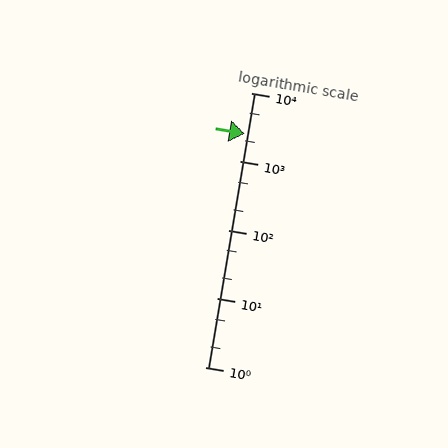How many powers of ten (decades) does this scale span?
The scale spans 4 decades, from 1 to 10000.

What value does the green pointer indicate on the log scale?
The pointer indicates approximately 2500.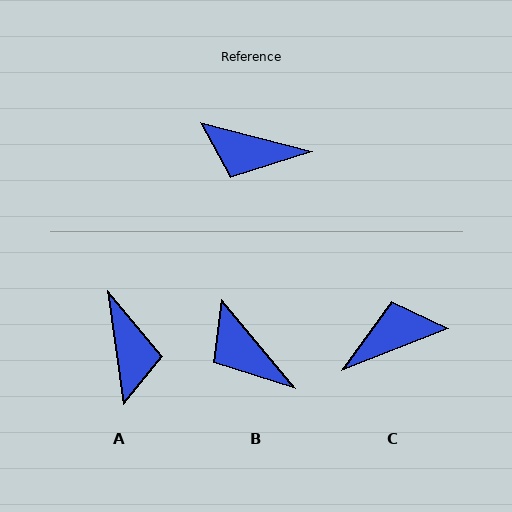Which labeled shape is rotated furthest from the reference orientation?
C, about 144 degrees away.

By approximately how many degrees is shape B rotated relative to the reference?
Approximately 35 degrees clockwise.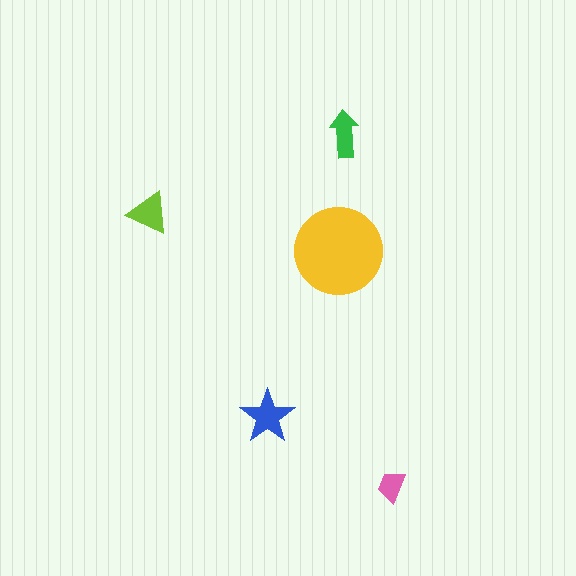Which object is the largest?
The yellow circle.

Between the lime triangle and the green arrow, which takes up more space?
The lime triangle.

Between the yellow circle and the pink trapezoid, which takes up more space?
The yellow circle.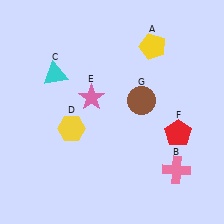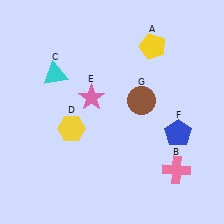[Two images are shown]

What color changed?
The pentagon (F) changed from red in Image 1 to blue in Image 2.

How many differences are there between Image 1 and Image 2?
There is 1 difference between the two images.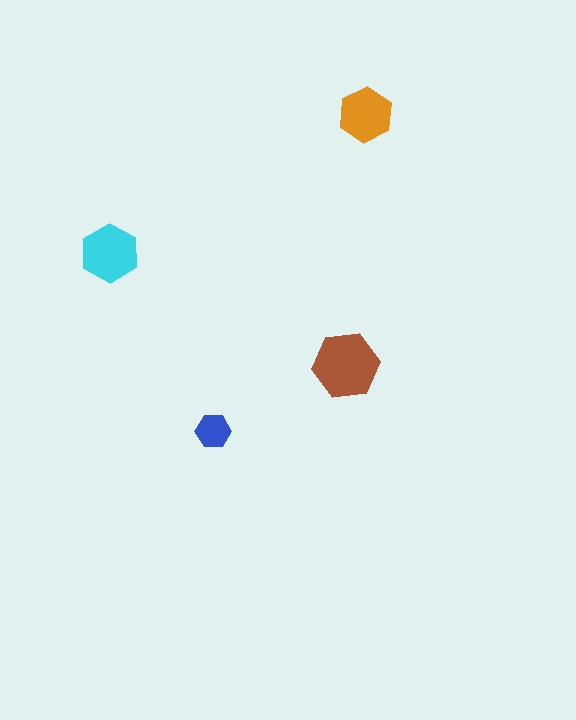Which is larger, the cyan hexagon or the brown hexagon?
The brown one.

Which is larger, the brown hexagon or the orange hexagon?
The brown one.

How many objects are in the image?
There are 4 objects in the image.